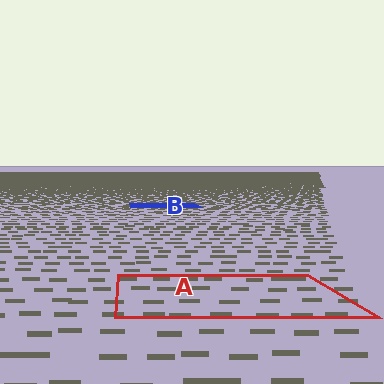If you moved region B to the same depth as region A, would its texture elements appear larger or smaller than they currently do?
They would appear larger. At a closer depth, the same texture elements are projected at a bigger on-screen size.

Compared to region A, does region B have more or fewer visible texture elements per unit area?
Region B has more texture elements per unit area — they are packed more densely because it is farther away.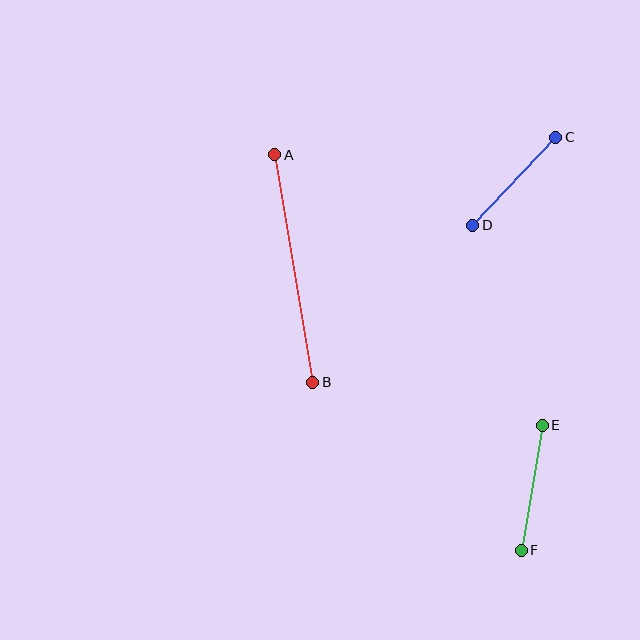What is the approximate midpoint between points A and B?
The midpoint is at approximately (294, 269) pixels.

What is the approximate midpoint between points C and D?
The midpoint is at approximately (514, 181) pixels.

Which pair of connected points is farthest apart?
Points A and B are farthest apart.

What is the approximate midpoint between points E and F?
The midpoint is at approximately (532, 488) pixels.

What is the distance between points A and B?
The distance is approximately 231 pixels.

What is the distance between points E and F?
The distance is approximately 127 pixels.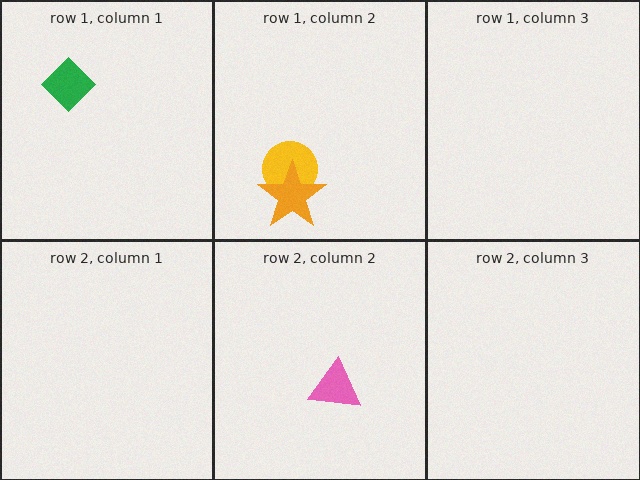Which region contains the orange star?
The row 1, column 2 region.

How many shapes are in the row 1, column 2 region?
2.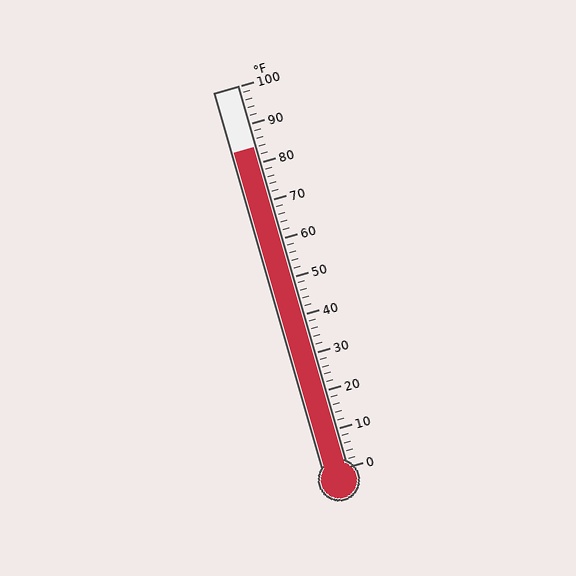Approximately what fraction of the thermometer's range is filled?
The thermometer is filled to approximately 85% of its range.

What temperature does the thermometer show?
The thermometer shows approximately 84°F.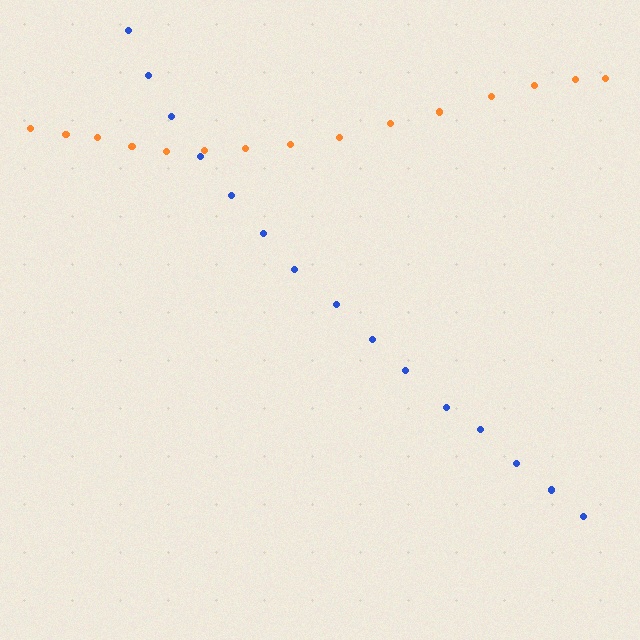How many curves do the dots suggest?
There are 2 distinct paths.